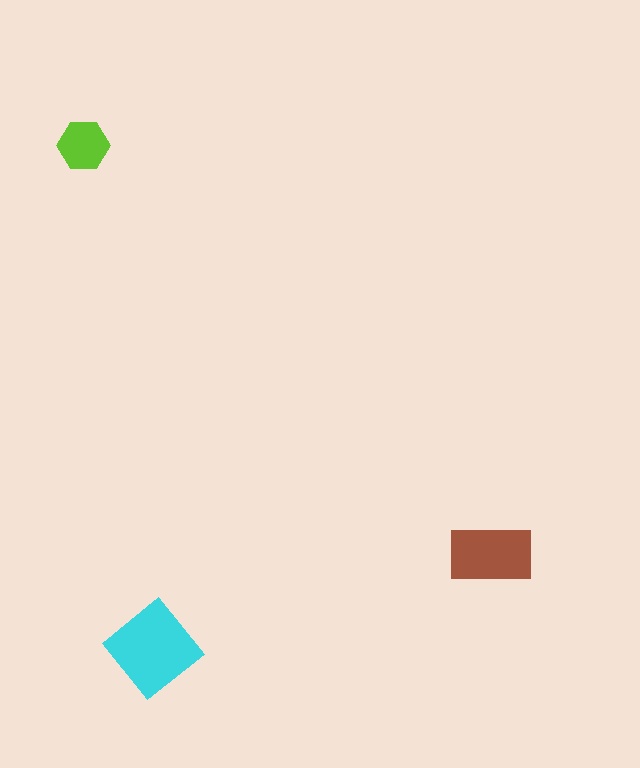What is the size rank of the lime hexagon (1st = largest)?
3rd.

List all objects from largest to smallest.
The cyan diamond, the brown rectangle, the lime hexagon.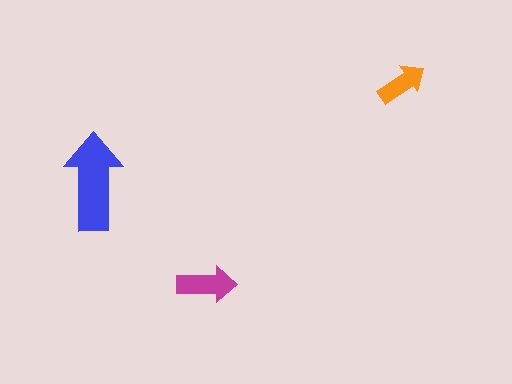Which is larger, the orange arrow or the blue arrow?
The blue one.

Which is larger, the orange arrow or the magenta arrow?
The magenta one.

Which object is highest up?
The orange arrow is topmost.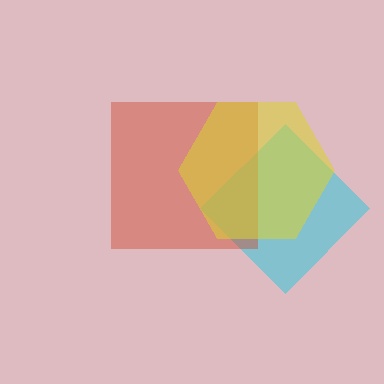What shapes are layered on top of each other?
The layered shapes are: a cyan diamond, a red square, a yellow hexagon.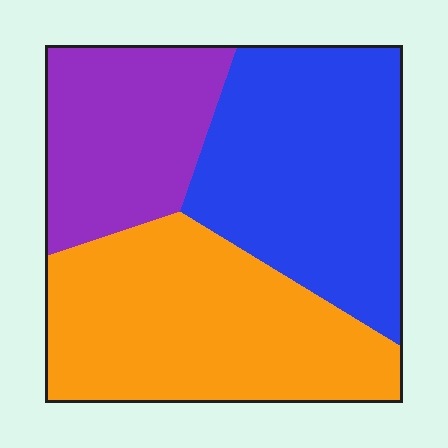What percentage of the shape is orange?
Orange takes up about two fifths (2/5) of the shape.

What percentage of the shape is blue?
Blue covers 37% of the shape.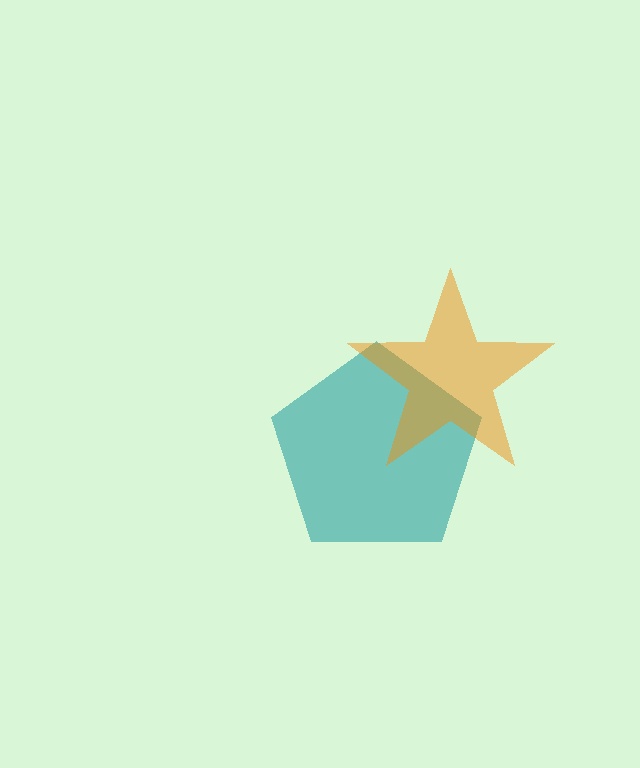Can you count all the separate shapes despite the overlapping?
Yes, there are 2 separate shapes.